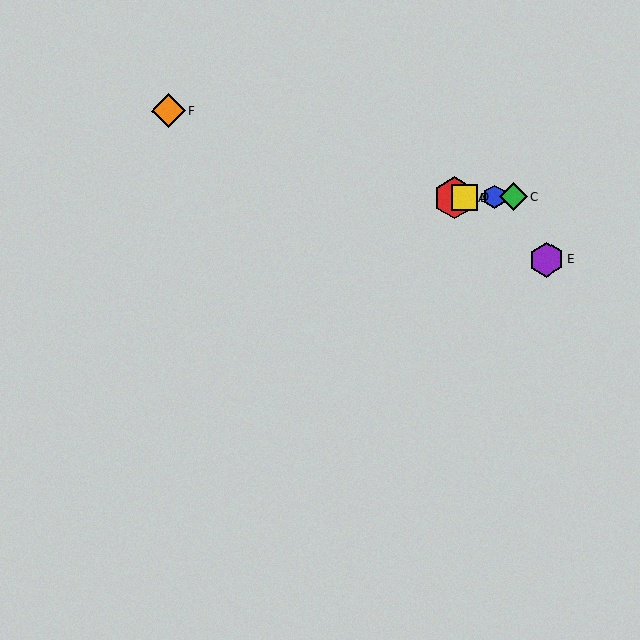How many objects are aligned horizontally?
4 objects (A, B, C, D) are aligned horizontally.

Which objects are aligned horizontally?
Objects A, B, C, D are aligned horizontally.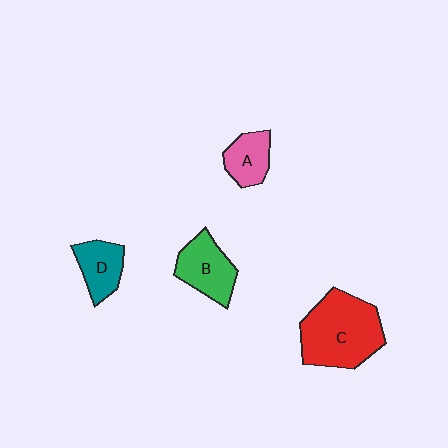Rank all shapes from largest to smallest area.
From largest to smallest: C (red), B (green), D (teal), A (pink).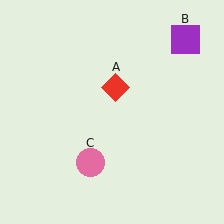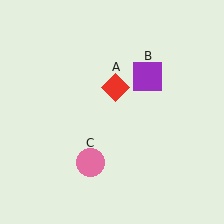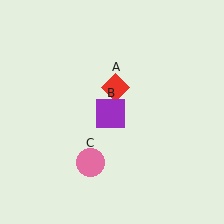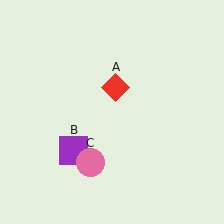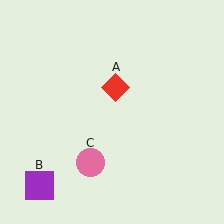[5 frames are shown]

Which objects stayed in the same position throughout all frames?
Red diamond (object A) and pink circle (object C) remained stationary.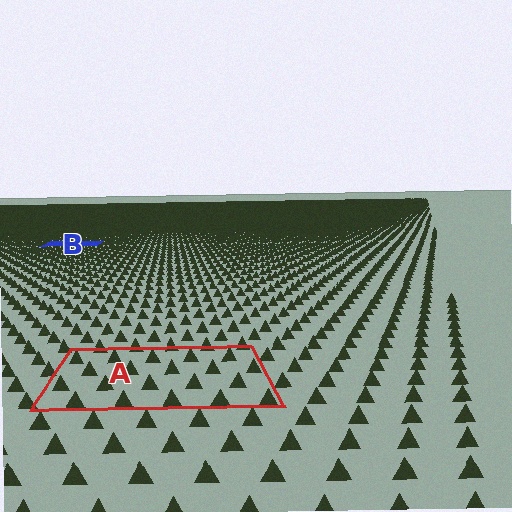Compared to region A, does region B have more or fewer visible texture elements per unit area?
Region B has more texture elements per unit area — they are packed more densely because it is farther away.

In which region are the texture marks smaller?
The texture marks are smaller in region B, because it is farther away.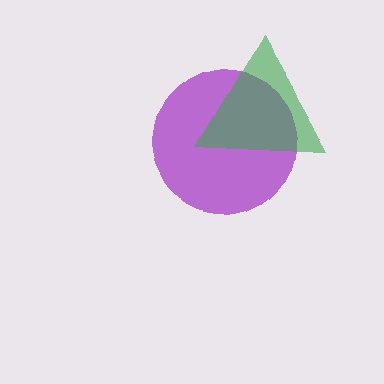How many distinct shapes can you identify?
There are 2 distinct shapes: a purple circle, a green triangle.